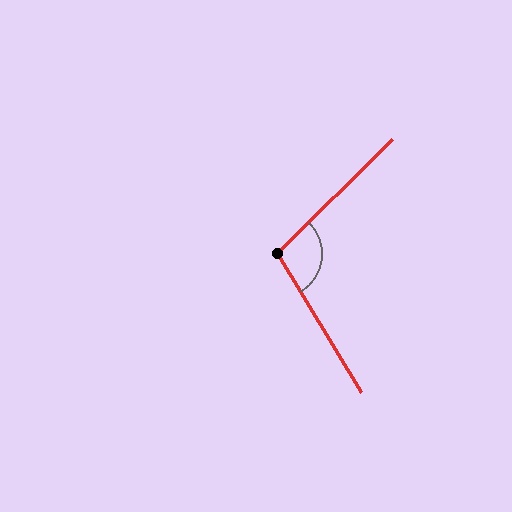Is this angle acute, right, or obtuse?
It is obtuse.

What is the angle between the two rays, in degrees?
Approximately 104 degrees.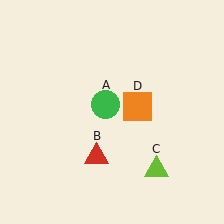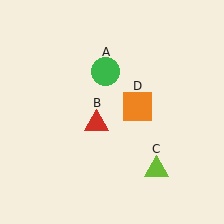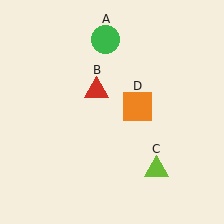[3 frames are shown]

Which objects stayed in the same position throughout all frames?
Lime triangle (object C) and orange square (object D) remained stationary.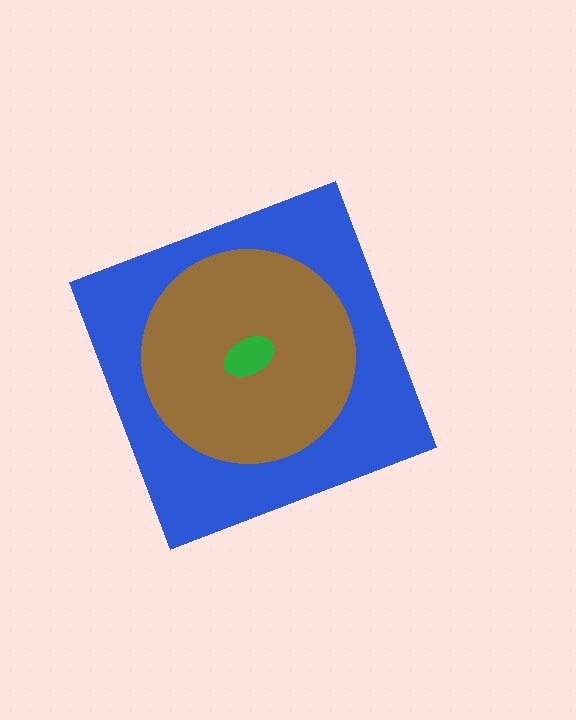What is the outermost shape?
The blue diamond.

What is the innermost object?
The green ellipse.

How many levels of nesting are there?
3.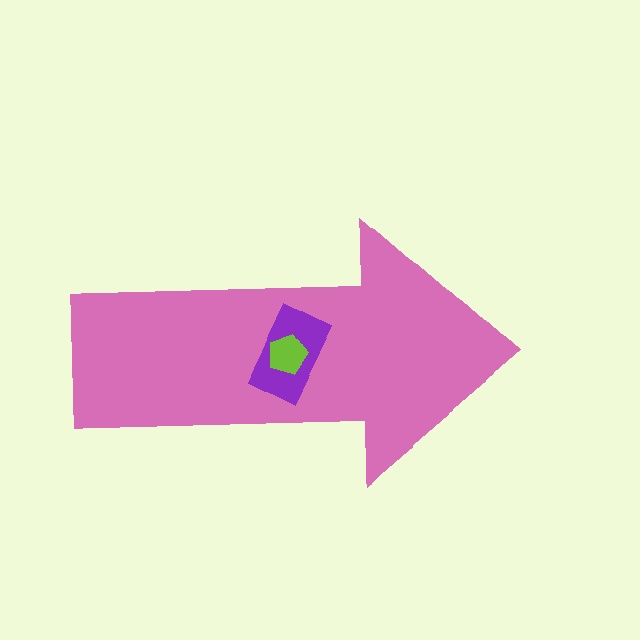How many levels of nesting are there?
3.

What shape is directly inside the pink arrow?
The purple rectangle.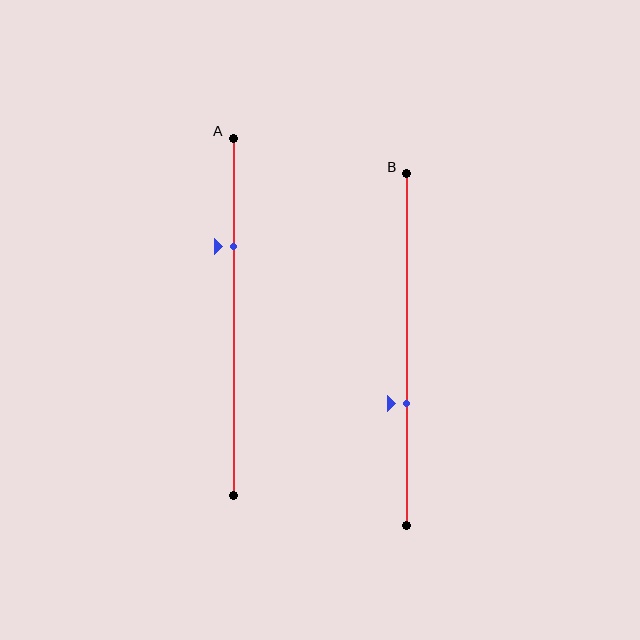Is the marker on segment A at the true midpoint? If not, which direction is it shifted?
No, the marker on segment A is shifted upward by about 20% of the segment length.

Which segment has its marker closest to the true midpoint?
Segment B has its marker closest to the true midpoint.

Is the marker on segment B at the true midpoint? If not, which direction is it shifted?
No, the marker on segment B is shifted downward by about 15% of the segment length.